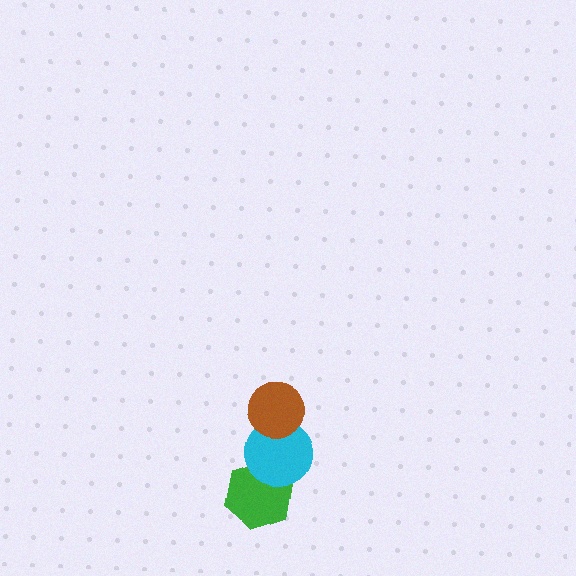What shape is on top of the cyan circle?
The brown circle is on top of the cyan circle.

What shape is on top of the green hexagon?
The cyan circle is on top of the green hexagon.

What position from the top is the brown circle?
The brown circle is 1st from the top.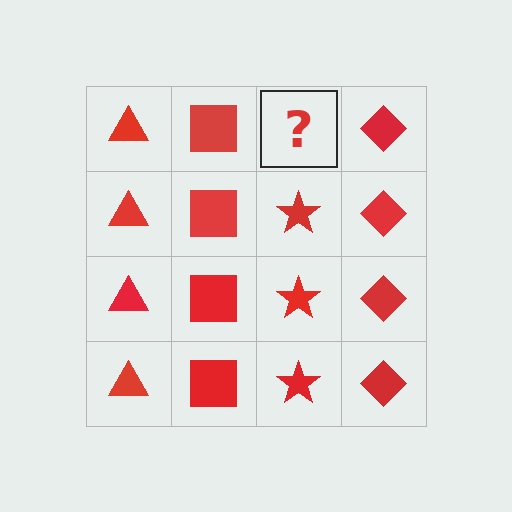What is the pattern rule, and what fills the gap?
The rule is that each column has a consistent shape. The gap should be filled with a red star.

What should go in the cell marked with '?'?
The missing cell should contain a red star.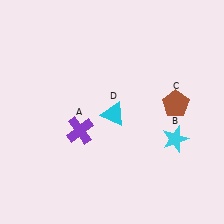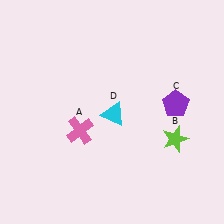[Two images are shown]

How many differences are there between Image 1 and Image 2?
There are 3 differences between the two images.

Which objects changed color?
A changed from purple to pink. B changed from cyan to lime. C changed from brown to purple.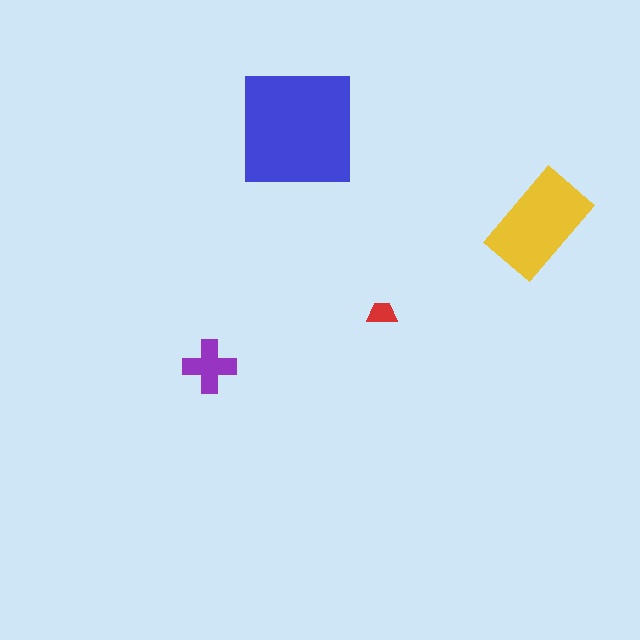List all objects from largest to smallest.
The blue square, the yellow rectangle, the purple cross, the red trapezoid.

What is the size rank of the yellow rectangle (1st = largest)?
2nd.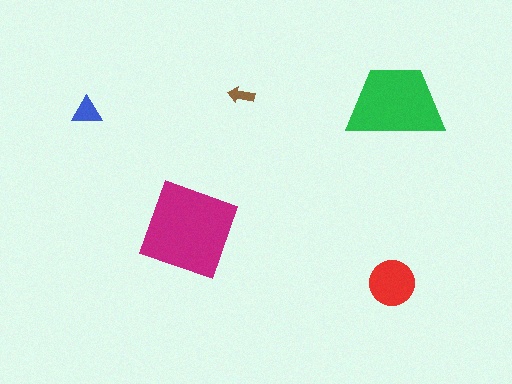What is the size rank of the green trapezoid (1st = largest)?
2nd.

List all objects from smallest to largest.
The brown arrow, the blue triangle, the red circle, the green trapezoid, the magenta diamond.